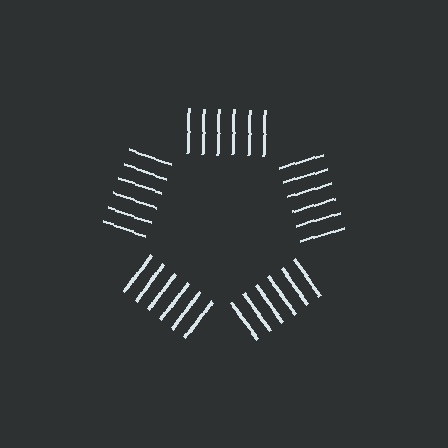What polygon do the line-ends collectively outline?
An illusory pentagon — the line segments terminate on its edges but no continuous stroke is drawn.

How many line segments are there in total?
30 — 6 along each of the 5 edges.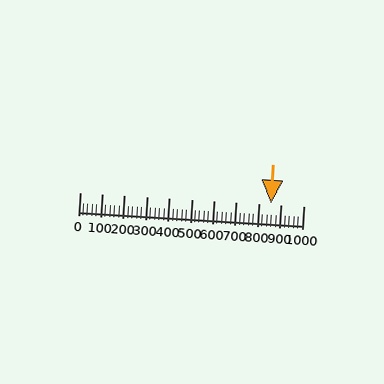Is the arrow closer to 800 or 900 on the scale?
The arrow is closer to 900.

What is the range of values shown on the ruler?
The ruler shows values from 0 to 1000.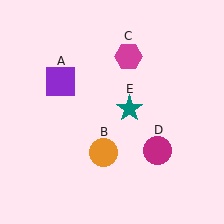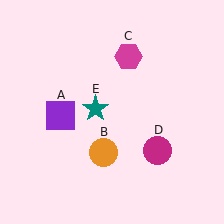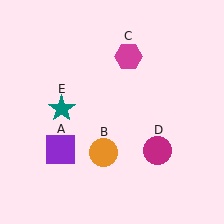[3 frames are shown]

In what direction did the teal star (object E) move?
The teal star (object E) moved left.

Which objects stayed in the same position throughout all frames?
Orange circle (object B) and magenta hexagon (object C) and magenta circle (object D) remained stationary.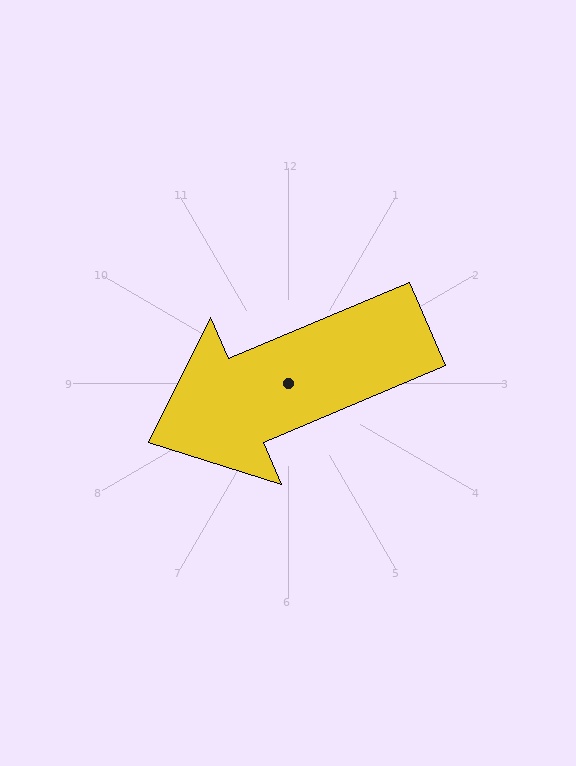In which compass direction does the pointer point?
Southwest.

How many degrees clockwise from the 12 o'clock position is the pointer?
Approximately 247 degrees.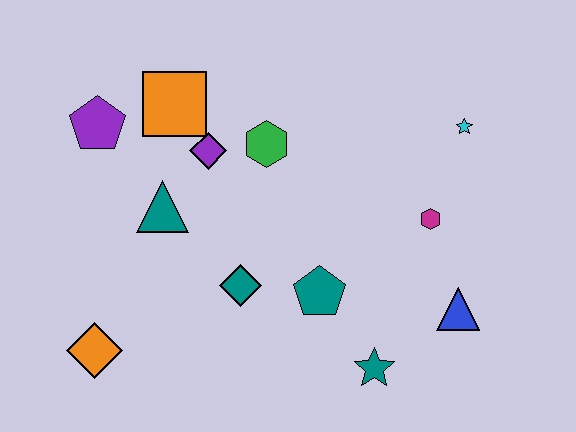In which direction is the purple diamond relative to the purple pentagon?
The purple diamond is to the right of the purple pentagon.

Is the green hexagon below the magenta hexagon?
No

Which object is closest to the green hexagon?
The purple diamond is closest to the green hexagon.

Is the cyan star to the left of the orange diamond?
No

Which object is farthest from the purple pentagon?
The blue triangle is farthest from the purple pentagon.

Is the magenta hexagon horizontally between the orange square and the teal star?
No